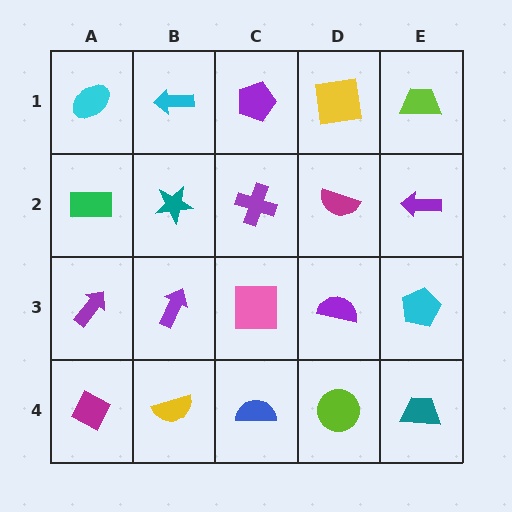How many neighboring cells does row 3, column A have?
3.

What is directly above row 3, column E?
A purple arrow.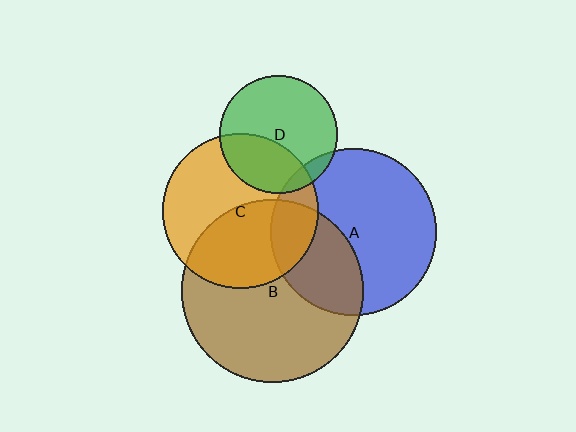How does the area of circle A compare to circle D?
Approximately 2.0 times.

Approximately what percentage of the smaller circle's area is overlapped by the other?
Approximately 10%.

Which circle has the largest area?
Circle B (brown).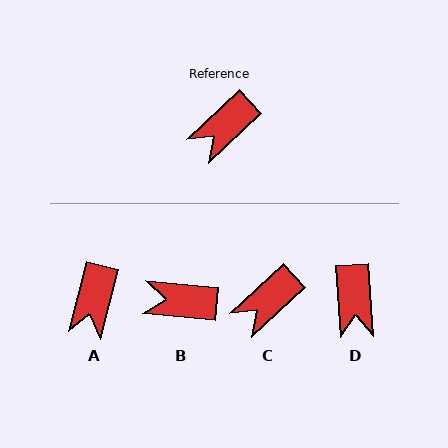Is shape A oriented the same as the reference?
No, it is off by about 33 degrees.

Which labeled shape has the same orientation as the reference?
C.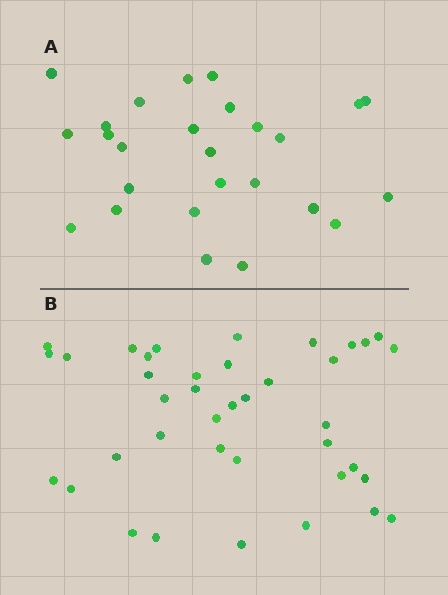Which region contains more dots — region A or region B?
Region B (the bottom region) has more dots.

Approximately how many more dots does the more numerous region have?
Region B has approximately 15 more dots than region A.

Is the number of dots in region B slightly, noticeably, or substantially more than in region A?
Region B has substantially more. The ratio is roughly 1.5 to 1.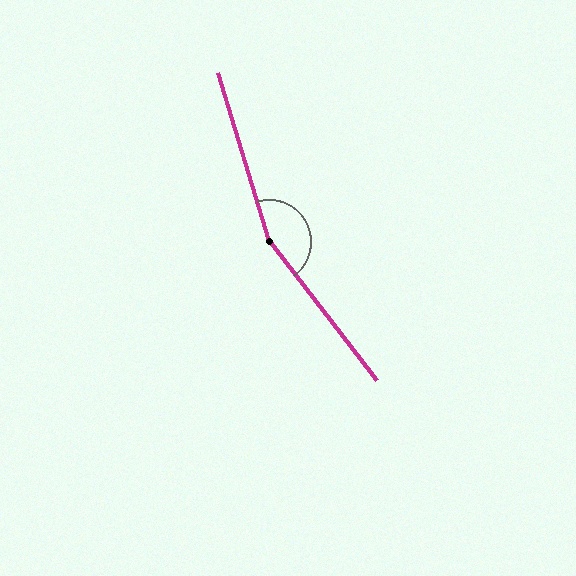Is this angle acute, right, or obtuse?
It is obtuse.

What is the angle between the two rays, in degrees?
Approximately 159 degrees.